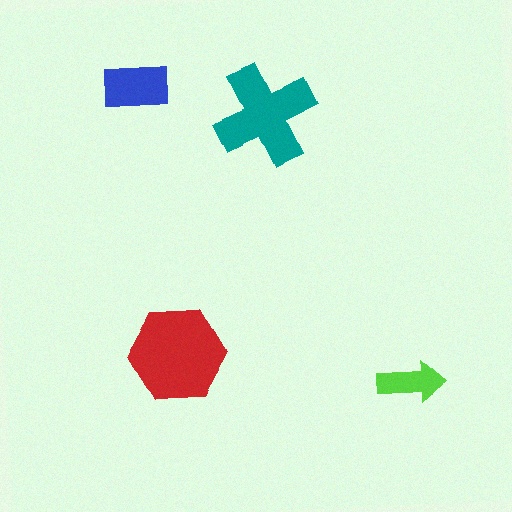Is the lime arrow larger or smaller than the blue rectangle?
Smaller.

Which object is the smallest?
The lime arrow.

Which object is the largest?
The red hexagon.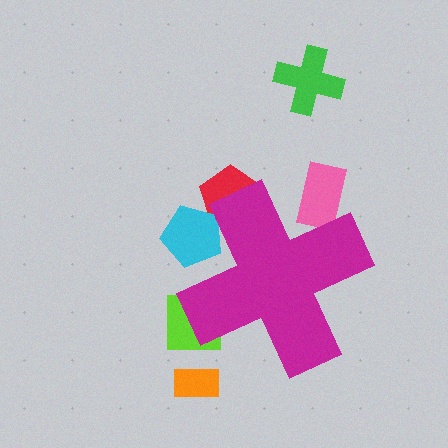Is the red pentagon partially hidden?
Yes, the red pentagon is partially hidden behind the magenta cross.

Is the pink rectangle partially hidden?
Yes, the pink rectangle is partially hidden behind the magenta cross.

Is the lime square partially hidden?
Yes, the lime square is partially hidden behind the magenta cross.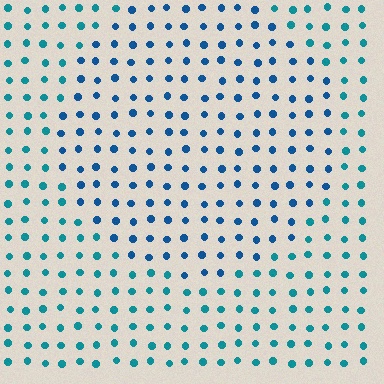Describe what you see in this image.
The image is filled with small teal elements in a uniform arrangement. A circle-shaped region is visible where the elements are tinted to a slightly different hue, forming a subtle color boundary.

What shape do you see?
I see a circle.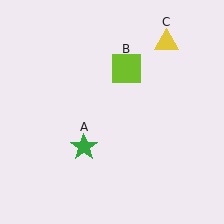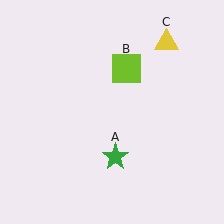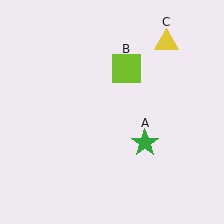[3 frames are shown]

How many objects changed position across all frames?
1 object changed position: green star (object A).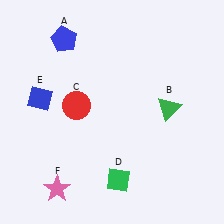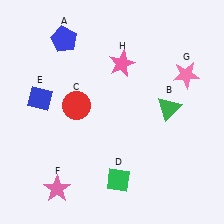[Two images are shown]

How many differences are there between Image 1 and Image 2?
There are 2 differences between the two images.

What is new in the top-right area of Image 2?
A pink star (G) was added in the top-right area of Image 2.